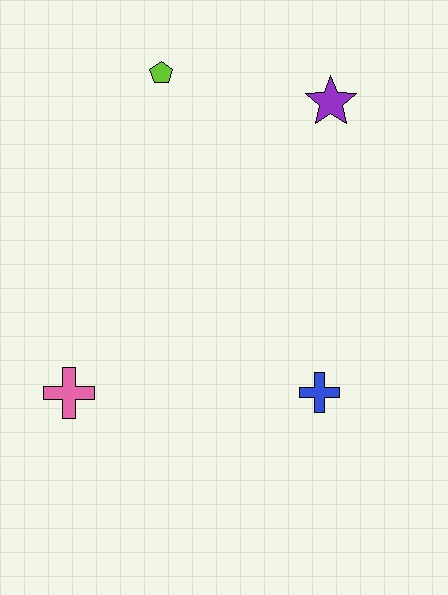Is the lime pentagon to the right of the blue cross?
No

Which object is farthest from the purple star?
The pink cross is farthest from the purple star.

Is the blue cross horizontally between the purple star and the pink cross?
Yes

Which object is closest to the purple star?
The lime pentagon is closest to the purple star.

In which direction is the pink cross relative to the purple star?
The pink cross is below the purple star.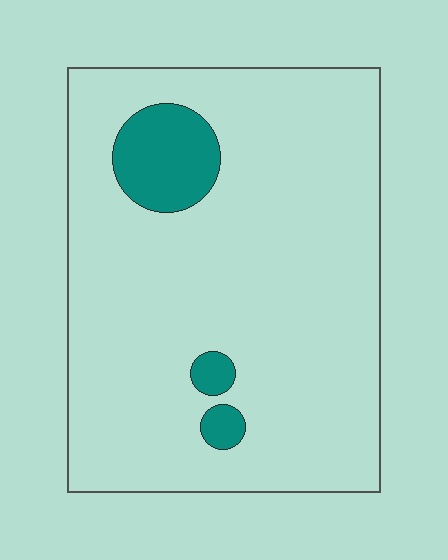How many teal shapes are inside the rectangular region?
3.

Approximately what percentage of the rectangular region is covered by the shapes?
Approximately 10%.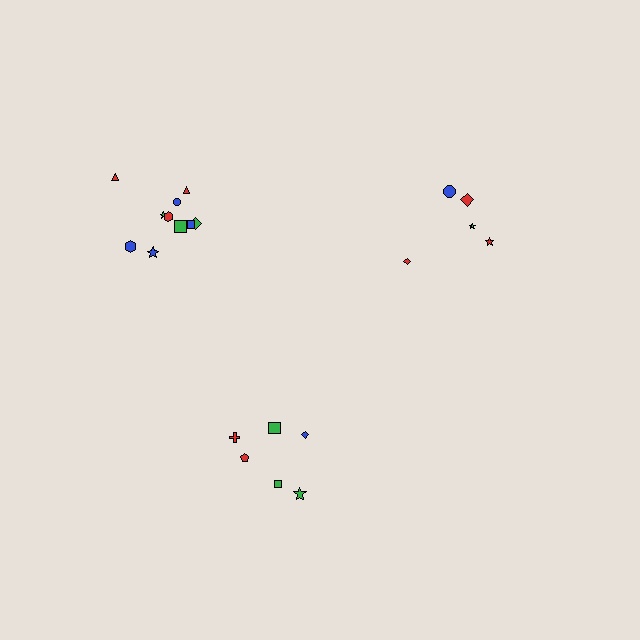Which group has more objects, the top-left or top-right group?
The top-left group.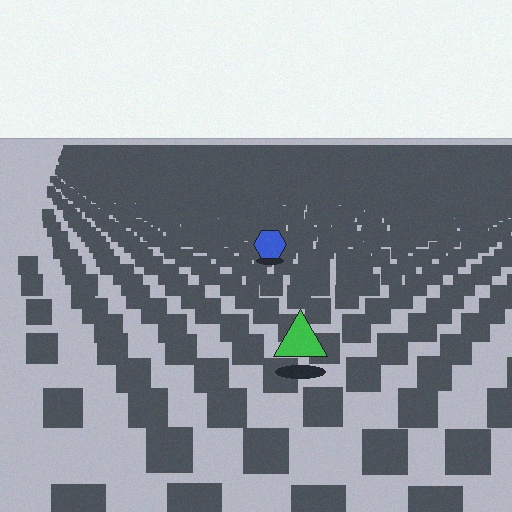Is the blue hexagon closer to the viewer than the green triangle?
No. The green triangle is closer — you can tell from the texture gradient: the ground texture is coarser near it.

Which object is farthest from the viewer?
The blue hexagon is farthest from the viewer. It appears smaller and the ground texture around it is denser.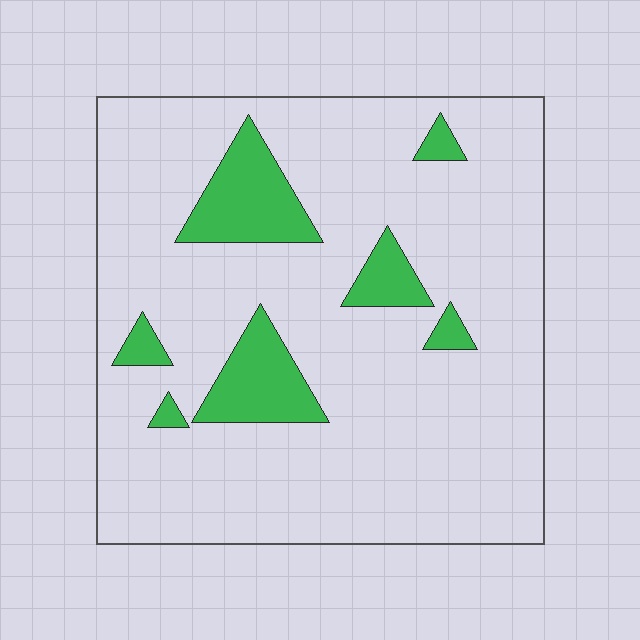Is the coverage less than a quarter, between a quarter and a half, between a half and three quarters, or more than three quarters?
Less than a quarter.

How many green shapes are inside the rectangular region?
7.